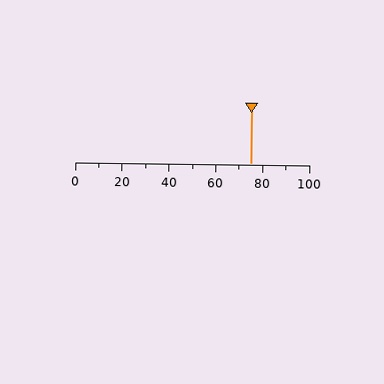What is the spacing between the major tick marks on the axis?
The major ticks are spaced 20 apart.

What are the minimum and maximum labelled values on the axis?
The axis runs from 0 to 100.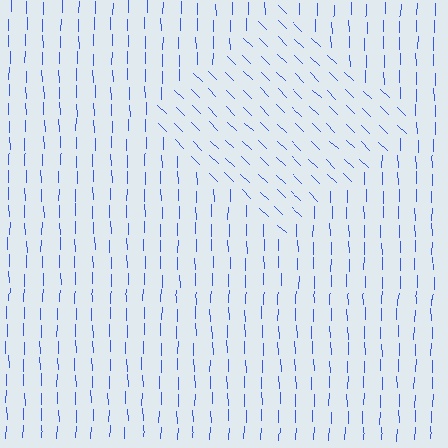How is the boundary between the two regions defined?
The boundary is defined purely by a change in line orientation (approximately 45 degrees difference). All lines are the same color and thickness.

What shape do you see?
I see a diamond.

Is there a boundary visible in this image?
Yes, there is a texture boundary formed by a change in line orientation.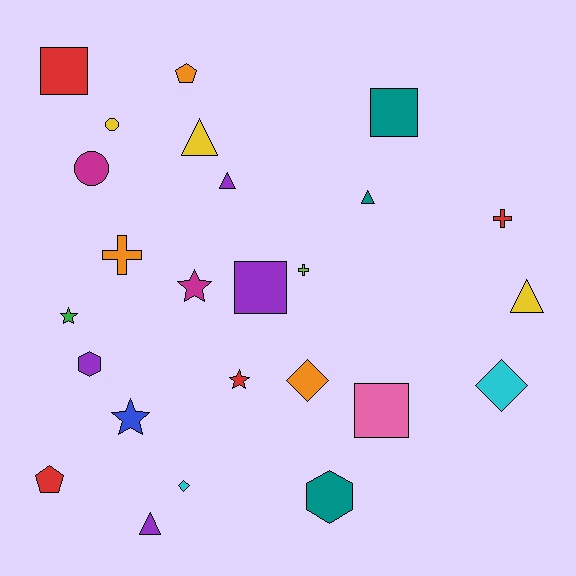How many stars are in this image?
There are 4 stars.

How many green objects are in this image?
There is 1 green object.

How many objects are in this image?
There are 25 objects.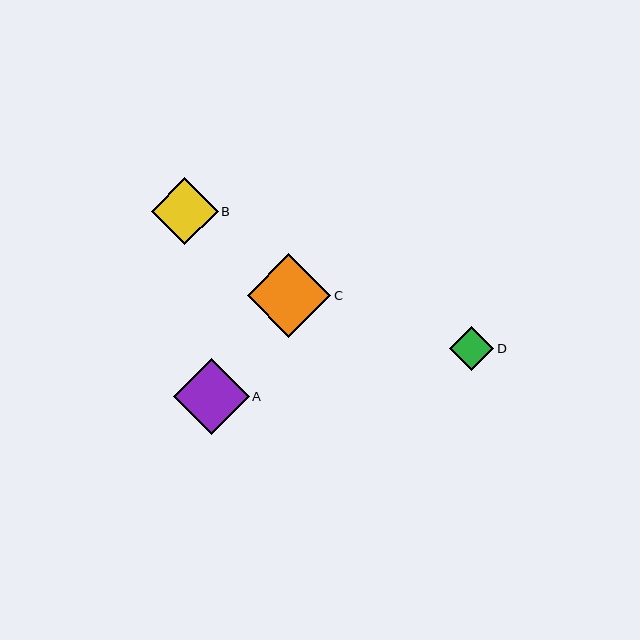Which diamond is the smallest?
Diamond D is the smallest with a size of approximately 44 pixels.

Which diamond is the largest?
Diamond C is the largest with a size of approximately 83 pixels.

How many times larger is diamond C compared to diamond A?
Diamond C is approximately 1.1 times the size of diamond A.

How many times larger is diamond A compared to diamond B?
Diamond A is approximately 1.1 times the size of diamond B.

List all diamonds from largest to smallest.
From largest to smallest: C, A, B, D.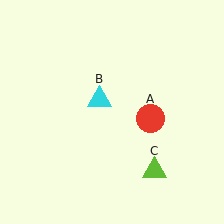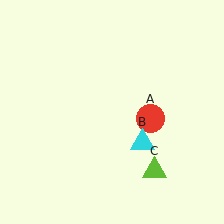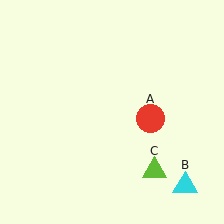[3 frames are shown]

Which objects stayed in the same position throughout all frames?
Red circle (object A) and lime triangle (object C) remained stationary.